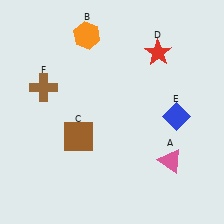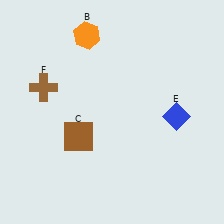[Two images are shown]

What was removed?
The red star (D), the pink triangle (A) were removed in Image 2.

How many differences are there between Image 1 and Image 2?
There are 2 differences between the two images.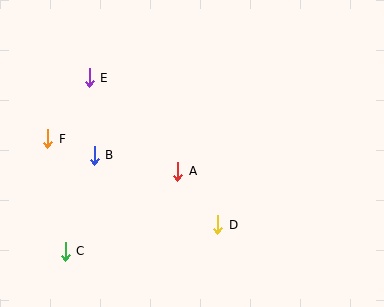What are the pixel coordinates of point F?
Point F is at (48, 139).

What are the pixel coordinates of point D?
Point D is at (218, 225).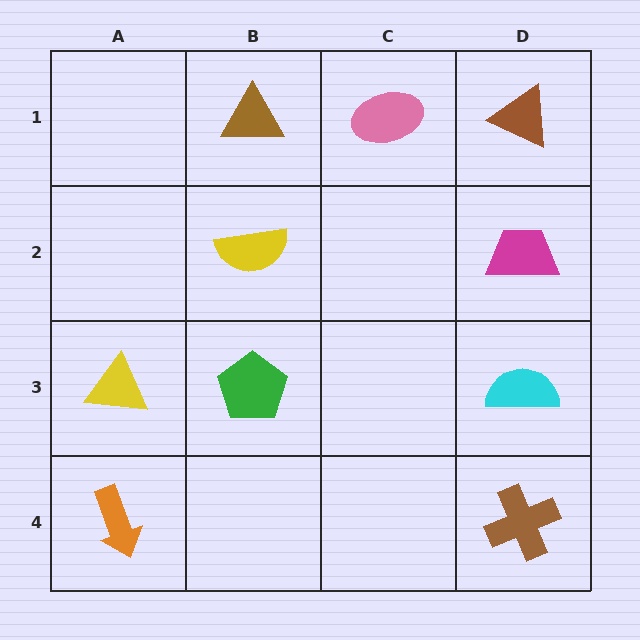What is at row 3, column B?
A green pentagon.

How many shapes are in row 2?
2 shapes.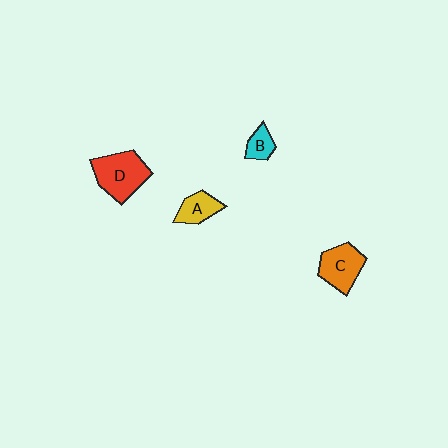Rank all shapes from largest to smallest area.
From largest to smallest: D (red), C (orange), A (yellow), B (cyan).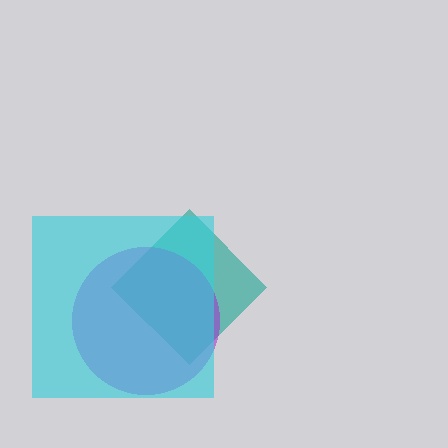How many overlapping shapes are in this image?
There are 3 overlapping shapes in the image.